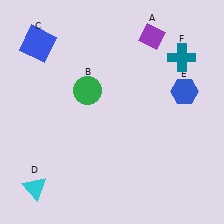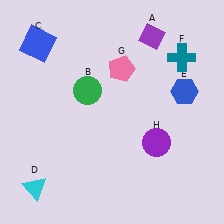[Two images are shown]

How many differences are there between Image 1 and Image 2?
There are 2 differences between the two images.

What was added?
A pink pentagon (G), a purple circle (H) were added in Image 2.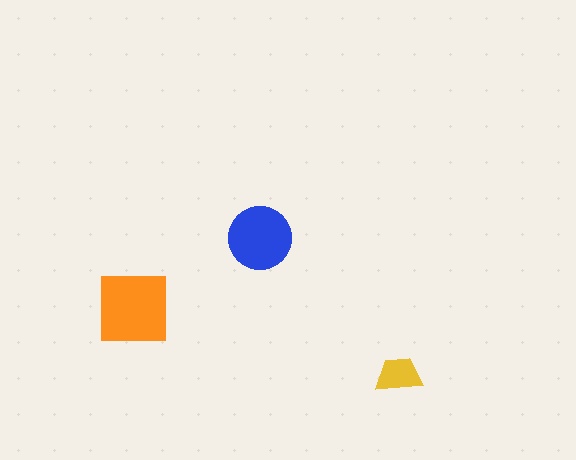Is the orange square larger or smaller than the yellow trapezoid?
Larger.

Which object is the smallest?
The yellow trapezoid.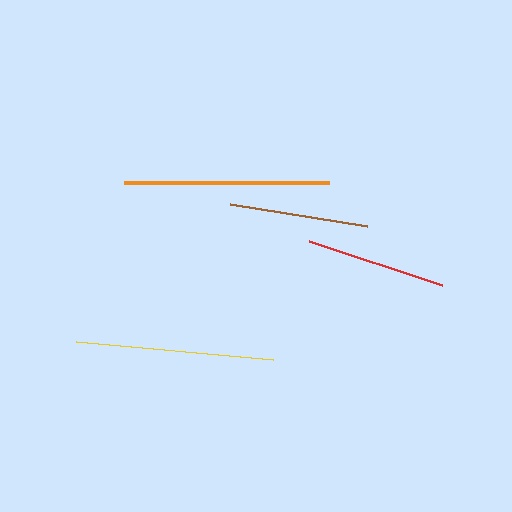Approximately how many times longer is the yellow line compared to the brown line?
The yellow line is approximately 1.4 times the length of the brown line.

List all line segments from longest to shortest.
From longest to shortest: orange, yellow, red, brown.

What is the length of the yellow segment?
The yellow segment is approximately 198 pixels long.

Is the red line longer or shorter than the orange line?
The orange line is longer than the red line.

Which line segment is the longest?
The orange line is the longest at approximately 205 pixels.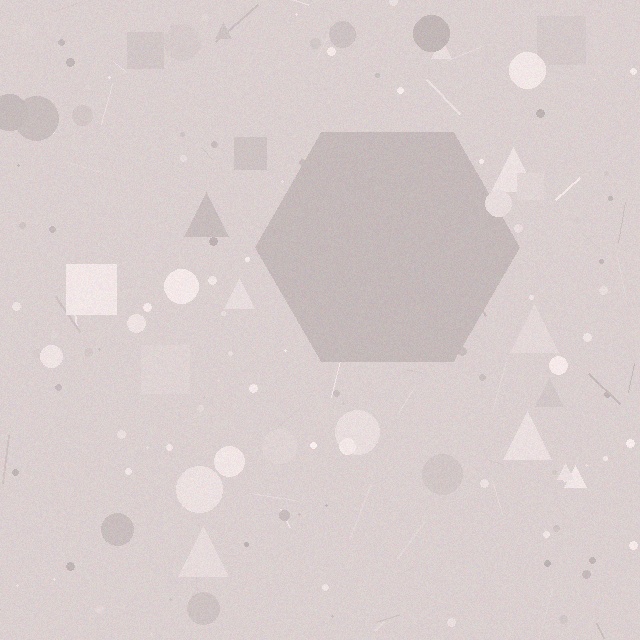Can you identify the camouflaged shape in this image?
The camouflaged shape is a hexagon.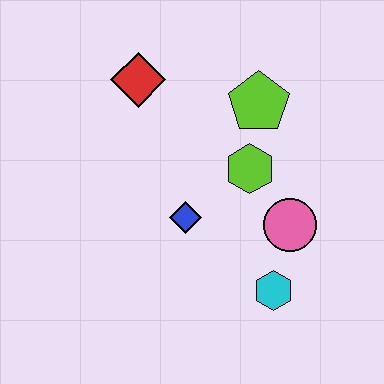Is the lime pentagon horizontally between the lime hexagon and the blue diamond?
No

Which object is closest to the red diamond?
The lime pentagon is closest to the red diamond.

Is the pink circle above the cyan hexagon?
Yes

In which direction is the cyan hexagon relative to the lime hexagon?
The cyan hexagon is below the lime hexagon.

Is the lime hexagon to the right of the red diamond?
Yes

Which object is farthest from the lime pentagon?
The cyan hexagon is farthest from the lime pentagon.